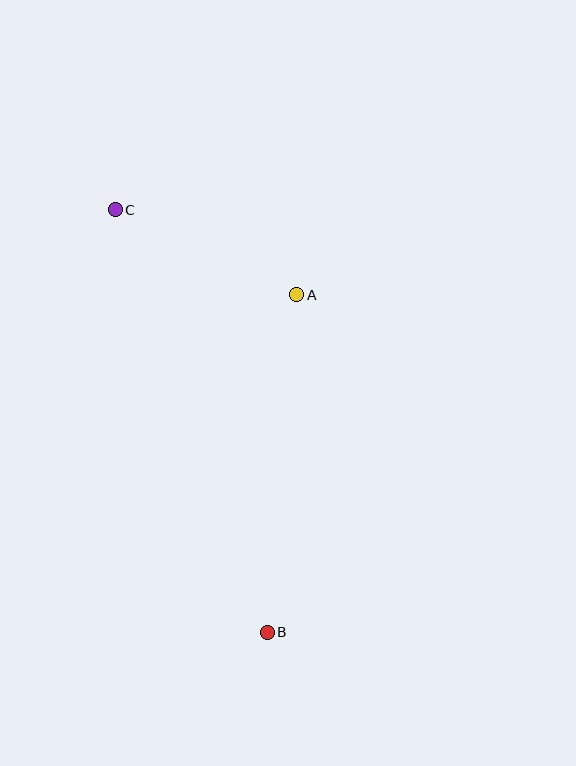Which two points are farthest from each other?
Points B and C are farthest from each other.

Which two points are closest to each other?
Points A and C are closest to each other.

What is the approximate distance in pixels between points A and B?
The distance between A and B is approximately 339 pixels.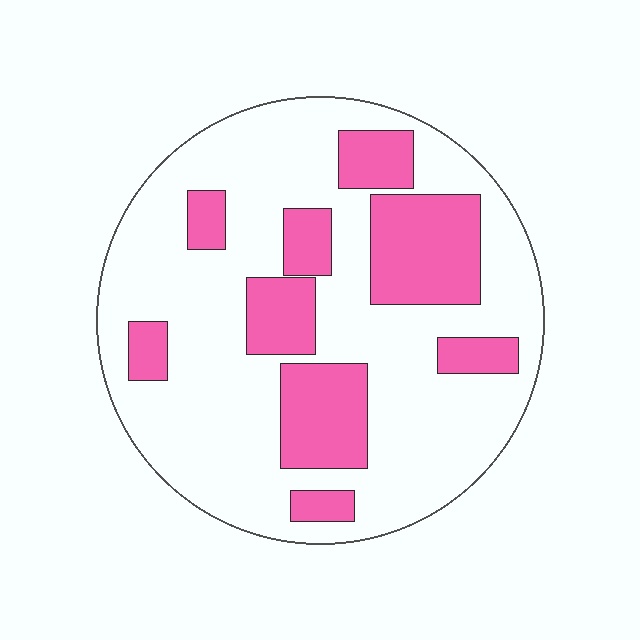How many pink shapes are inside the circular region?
9.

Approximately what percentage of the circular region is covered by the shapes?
Approximately 30%.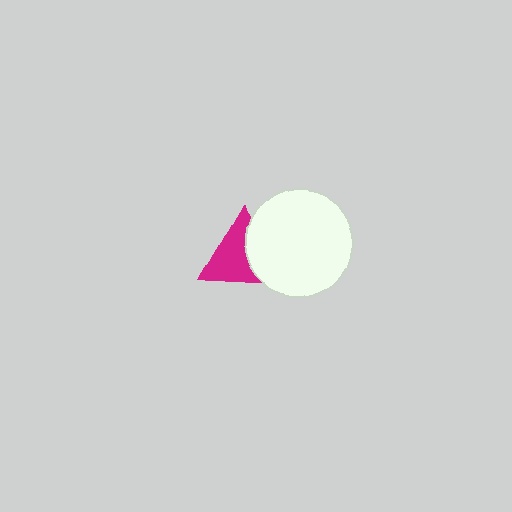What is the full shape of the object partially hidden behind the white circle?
The partially hidden object is a magenta triangle.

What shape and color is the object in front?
The object in front is a white circle.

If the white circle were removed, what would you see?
You would see the complete magenta triangle.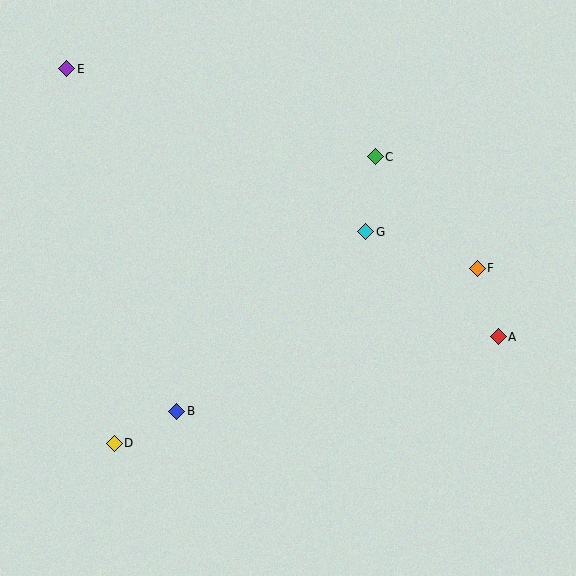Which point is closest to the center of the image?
Point G at (366, 232) is closest to the center.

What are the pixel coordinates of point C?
Point C is at (375, 157).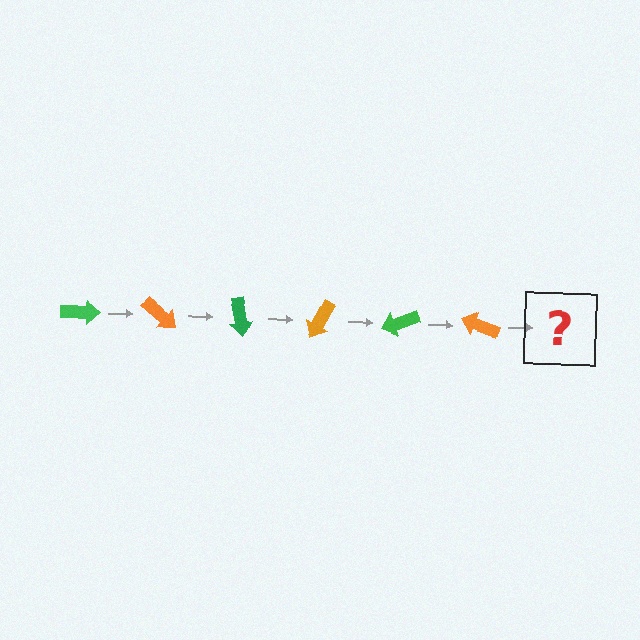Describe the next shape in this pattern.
It should be a green arrow, rotated 240 degrees from the start.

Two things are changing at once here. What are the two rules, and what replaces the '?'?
The two rules are that it rotates 40 degrees each step and the color cycles through green and orange. The '?' should be a green arrow, rotated 240 degrees from the start.